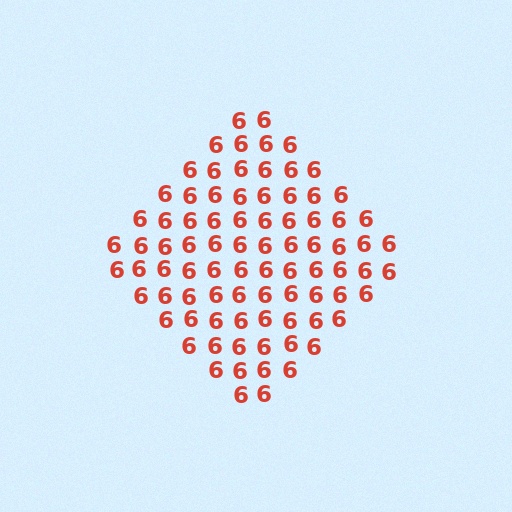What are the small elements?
The small elements are digit 6's.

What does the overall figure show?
The overall figure shows a diamond.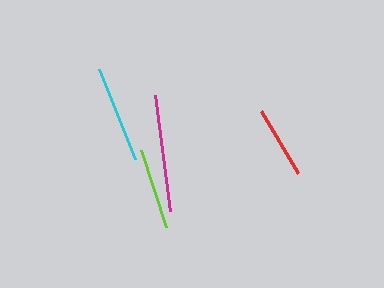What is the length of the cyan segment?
The cyan segment is approximately 97 pixels long.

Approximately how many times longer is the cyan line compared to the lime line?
The cyan line is approximately 1.2 times the length of the lime line.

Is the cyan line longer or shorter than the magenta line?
The magenta line is longer than the cyan line.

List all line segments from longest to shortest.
From longest to shortest: magenta, cyan, lime, red.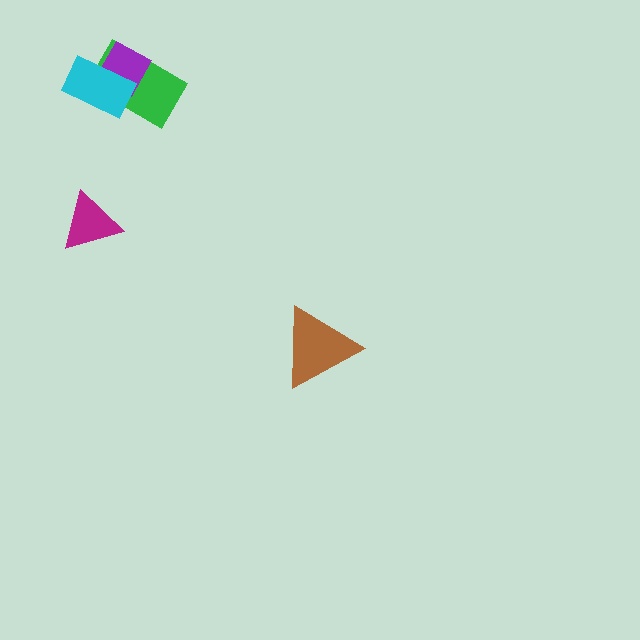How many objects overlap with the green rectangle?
2 objects overlap with the green rectangle.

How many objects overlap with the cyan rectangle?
2 objects overlap with the cyan rectangle.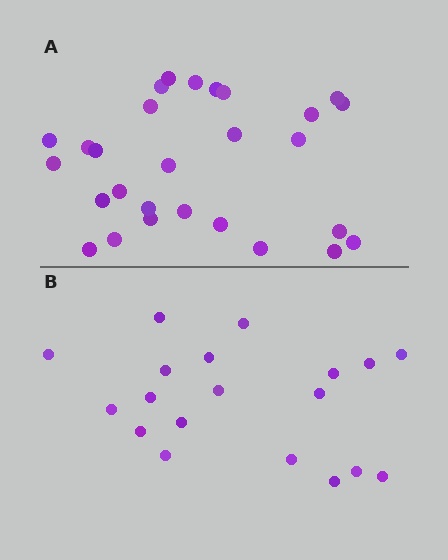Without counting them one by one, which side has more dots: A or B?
Region A (the top region) has more dots.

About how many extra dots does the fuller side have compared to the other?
Region A has roughly 8 or so more dots than region B.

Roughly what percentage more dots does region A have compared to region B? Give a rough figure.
About 45% more.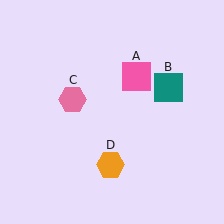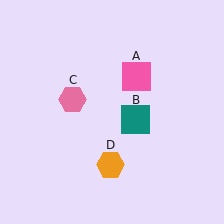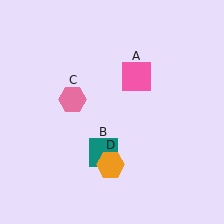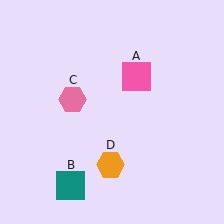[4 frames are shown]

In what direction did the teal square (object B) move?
The teal square (object B) moved down and to the left.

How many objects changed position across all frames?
1 object changed position: teal square (object B).